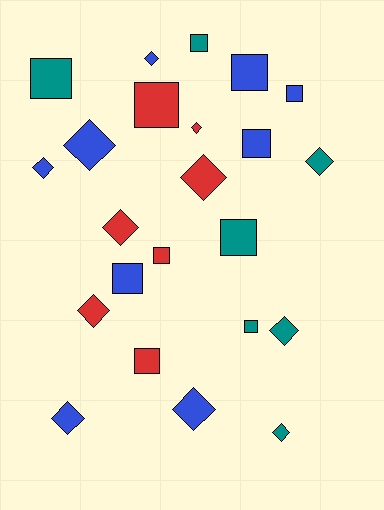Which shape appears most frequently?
Diamond, with 12 objects.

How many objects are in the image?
There are 23 objects.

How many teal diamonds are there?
There are 3 teal diamonds.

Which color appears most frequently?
Blue, with 9 objects.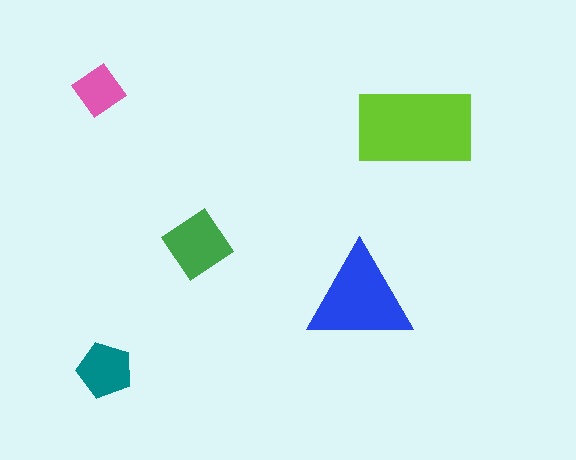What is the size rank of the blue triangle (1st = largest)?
2nd.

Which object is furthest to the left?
The pink diamond is leftmost.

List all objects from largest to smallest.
The lime rectangle, the blue triangle, the green diamond, the teal pentagon, the pink diamond.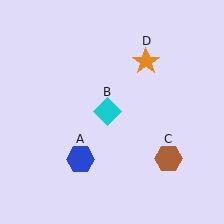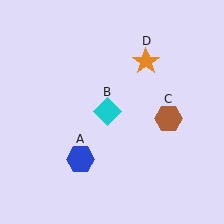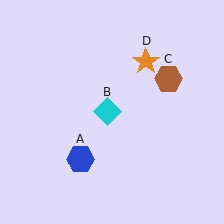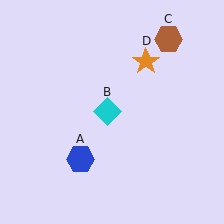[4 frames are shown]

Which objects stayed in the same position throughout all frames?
Blue hexagon (object A) and cyan diamond (object B) and orange star (object D) remained stationary.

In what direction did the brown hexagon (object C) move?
The brown hexagon (object C) moved up.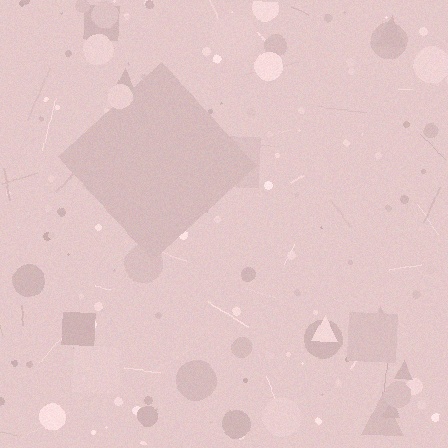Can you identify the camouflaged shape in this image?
The camouflaged shape is a diamond.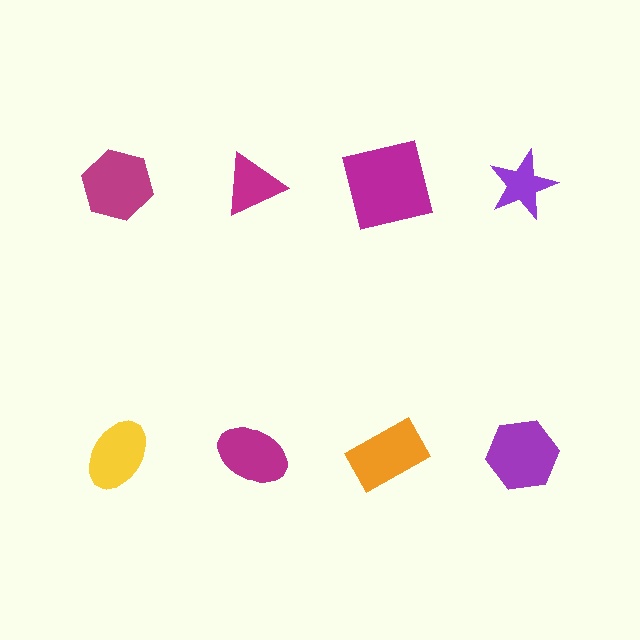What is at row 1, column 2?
A magenta triangle.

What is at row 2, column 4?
A purple hexagon.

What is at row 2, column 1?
A yellow ellipse.